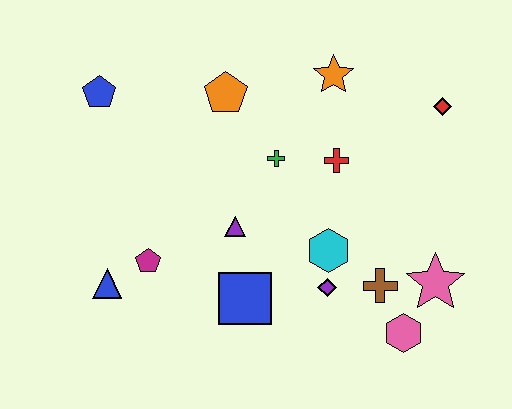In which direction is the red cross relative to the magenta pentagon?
The red cross is to the right of the magenta pentagon.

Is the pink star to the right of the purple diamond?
Yes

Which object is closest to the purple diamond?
The cyan hexagon is closest to the purple diamond.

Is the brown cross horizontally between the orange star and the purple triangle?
No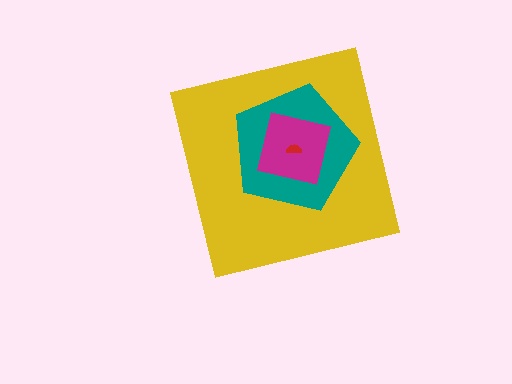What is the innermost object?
The red semicircle.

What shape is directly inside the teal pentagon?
The magenta square.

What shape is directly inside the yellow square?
The teal pentagon.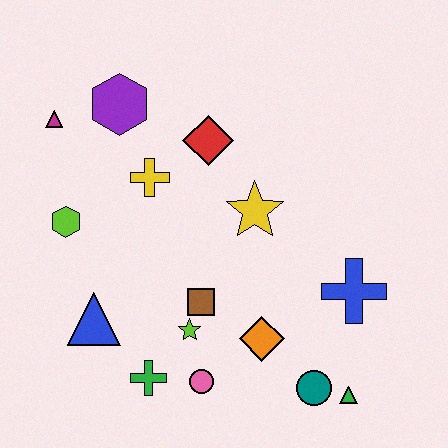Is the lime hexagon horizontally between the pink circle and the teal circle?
No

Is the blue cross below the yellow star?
Yes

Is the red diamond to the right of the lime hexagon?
Yes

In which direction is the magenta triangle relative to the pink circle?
The magenta triangle is above the pink circle.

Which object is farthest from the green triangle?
The magenta triangle is farthest from the green triangle.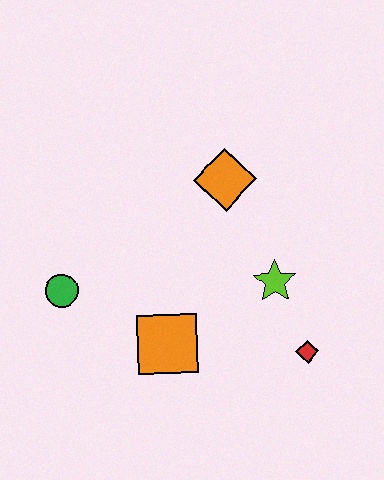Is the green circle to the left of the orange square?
Yes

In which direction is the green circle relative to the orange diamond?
The green circle is to the left of the orange diamond.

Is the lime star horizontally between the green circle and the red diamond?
Yes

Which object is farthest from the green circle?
The red diamond is farthest from the green circle.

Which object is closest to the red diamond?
The lime star is closest to the red diamond.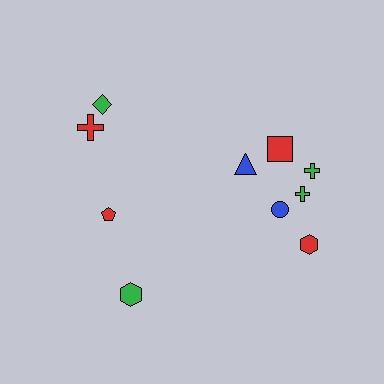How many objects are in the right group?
There are 6 objects.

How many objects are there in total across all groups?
There are 10 objects.